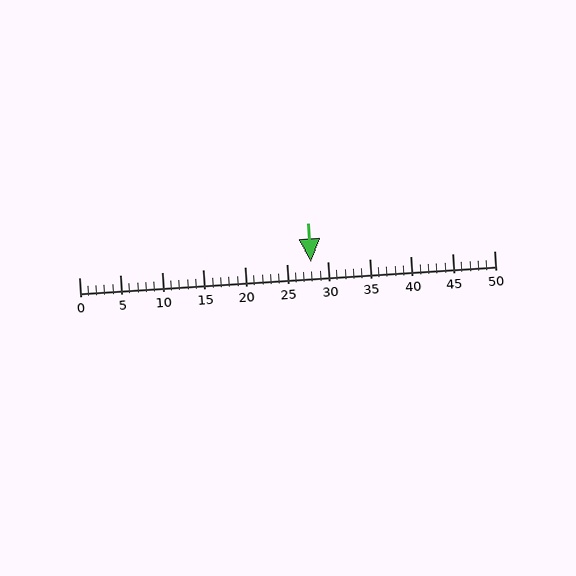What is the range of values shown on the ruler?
The ruler shows values from 0 to 50.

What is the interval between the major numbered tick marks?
The major tick marks are spaced 5 units apart.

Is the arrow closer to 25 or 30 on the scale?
The arrow is closer to 30.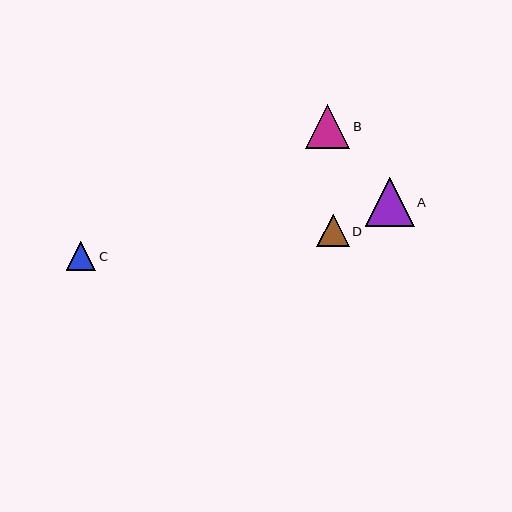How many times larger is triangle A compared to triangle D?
Triangle A is approximately 1.5 times the size of triangle D.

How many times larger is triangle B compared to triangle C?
Triangle B is approximately 1.5 times the size of triangle C.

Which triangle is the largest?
Triangle A is the largest with a size of approximately 49 pixels.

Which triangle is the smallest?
Triangle C is the smallest with a size of approximately 29 pixels.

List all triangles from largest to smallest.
From largest to smallest: A, B, D, C.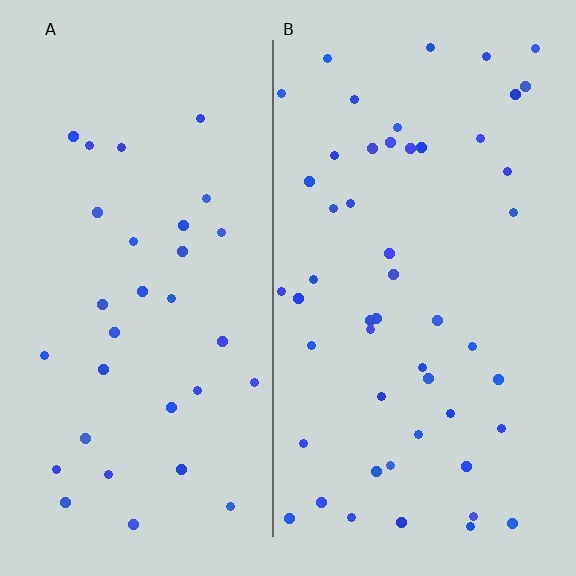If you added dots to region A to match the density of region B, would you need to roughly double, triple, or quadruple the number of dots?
Approximately double.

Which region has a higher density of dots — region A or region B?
B (the right).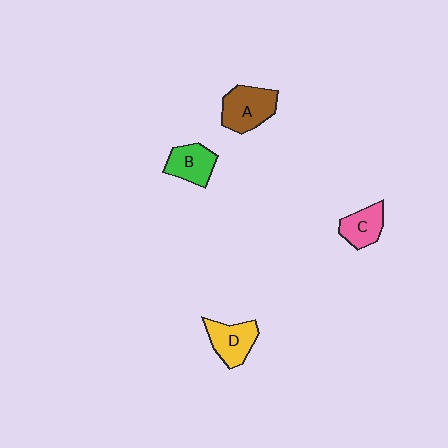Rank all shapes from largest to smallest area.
From largest to smallest: A (brown), D (yellow), B (green), C (pink).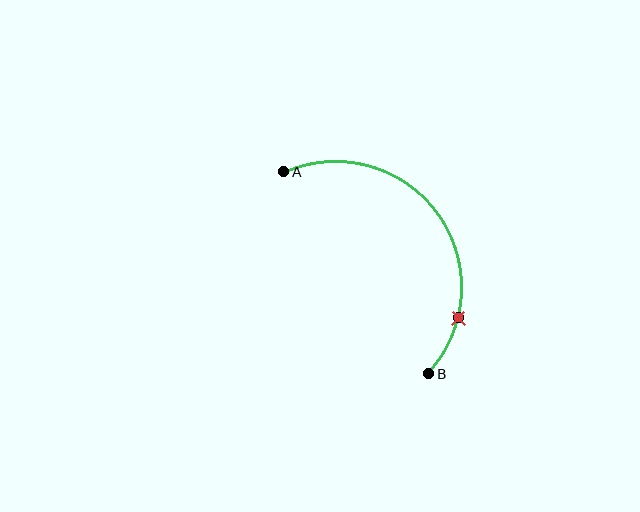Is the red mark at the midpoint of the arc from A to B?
No. The red mark lies on the arc but is closer to endpoint B. The arc midpoint would be at the point on the curve equidistant along the arc from both A and B.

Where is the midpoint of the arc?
The arc midpoint is the point on the curve farthest from the straight line joining A and B. It sits above and to the right of that line.